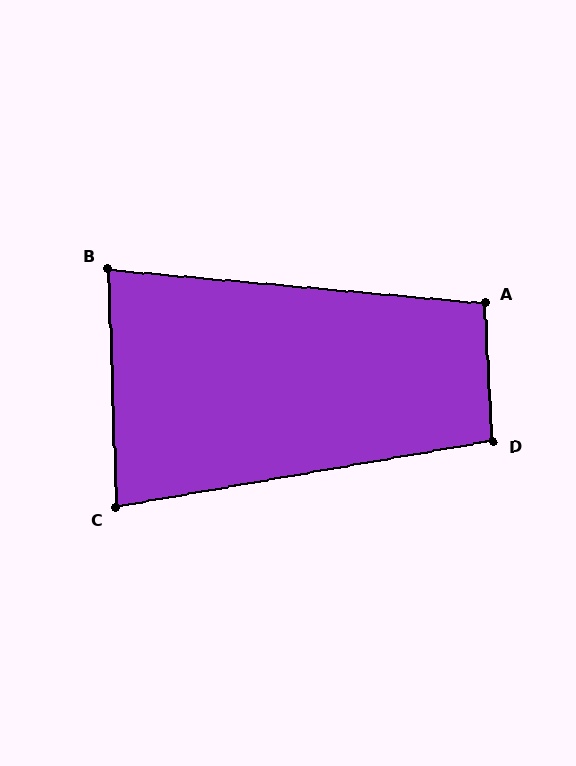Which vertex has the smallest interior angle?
C, at approximately 82 degrees.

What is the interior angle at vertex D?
Approximately 97 degrees (obtuse).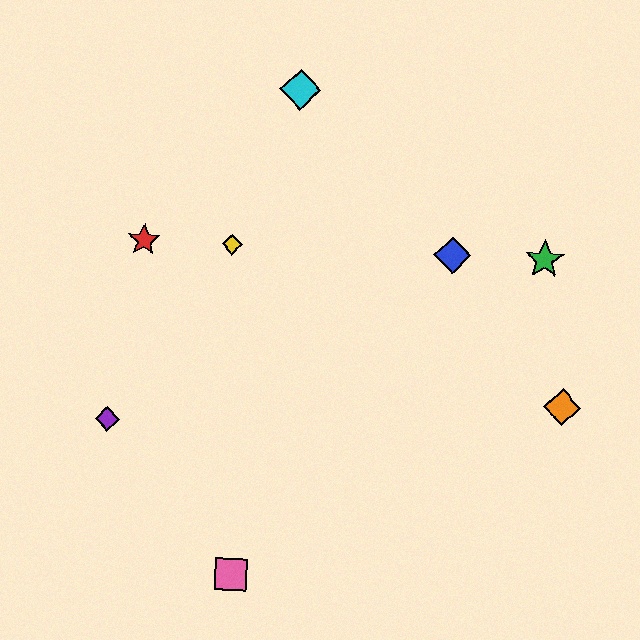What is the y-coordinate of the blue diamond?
The blue diamond is at y≈255.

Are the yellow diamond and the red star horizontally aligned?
Yes, both are at y≈244.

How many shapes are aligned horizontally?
4 shapes (the red star, the blue diamond, the green star, the yellow diamond) are aligned horizontally.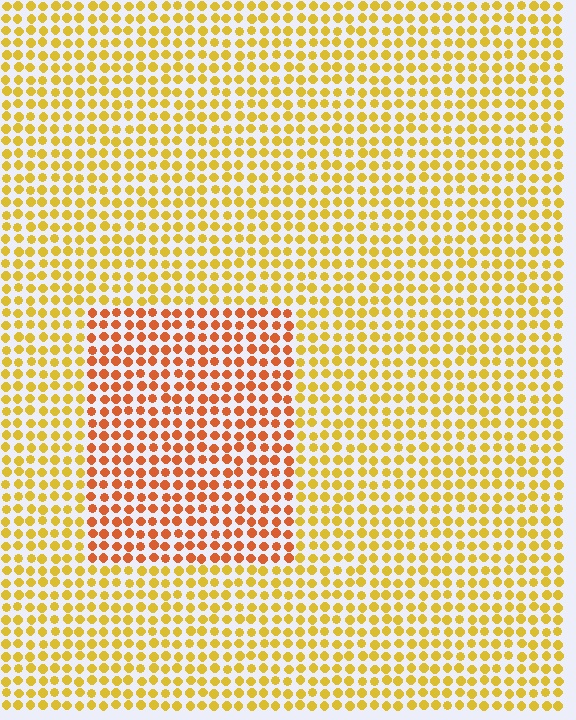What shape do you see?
I see a rectangle.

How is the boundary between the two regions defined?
The boundary is defined purely by a slight shift in hue (about 34 degrees). Spacing, size, and orientation are identical on both sides.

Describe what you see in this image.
The image is filled with small yellow elements in a uniform arrangement. A rectangle-shaped region is visible where the elements are tinted to a slightly different hue, forming a subtle color boundary.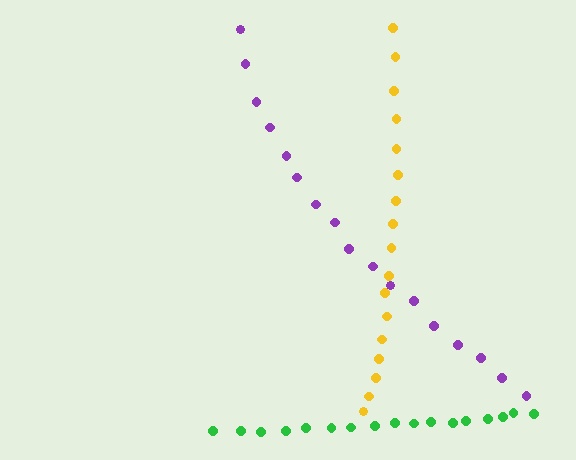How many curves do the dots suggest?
There are 3 distinct paths.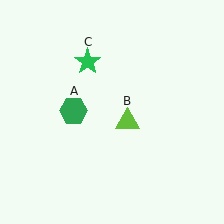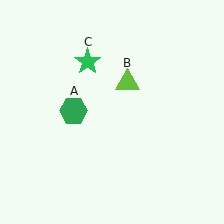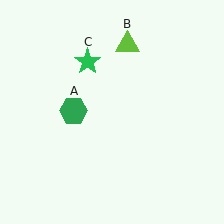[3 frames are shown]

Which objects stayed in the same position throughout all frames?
Green hexagon (object A) and green star (object C) remained stationary.